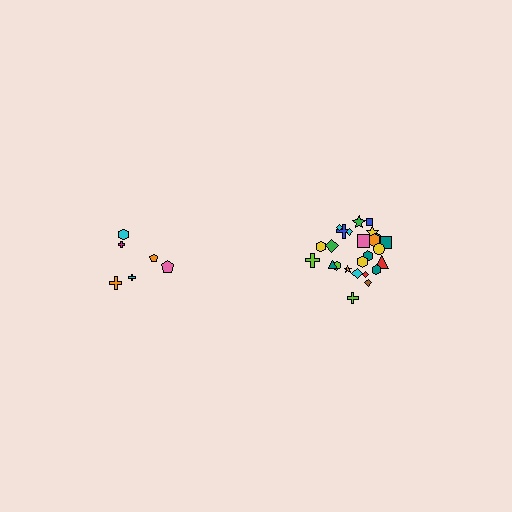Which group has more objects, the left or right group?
The right group.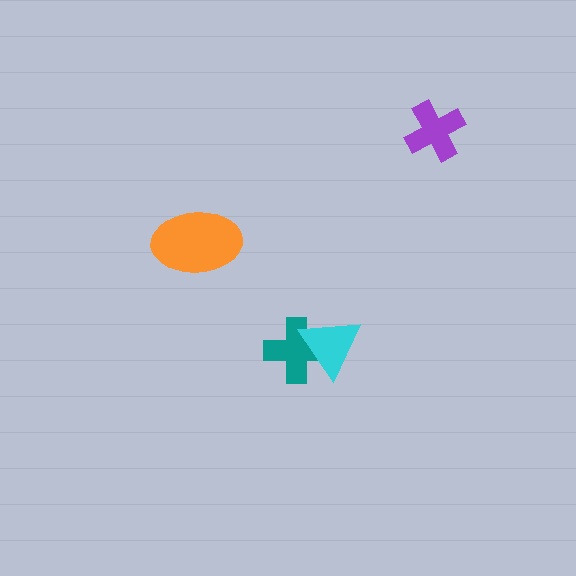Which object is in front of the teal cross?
The cyan triangle is in front of the teal cross.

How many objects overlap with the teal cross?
1 object overlaps with the teal cross.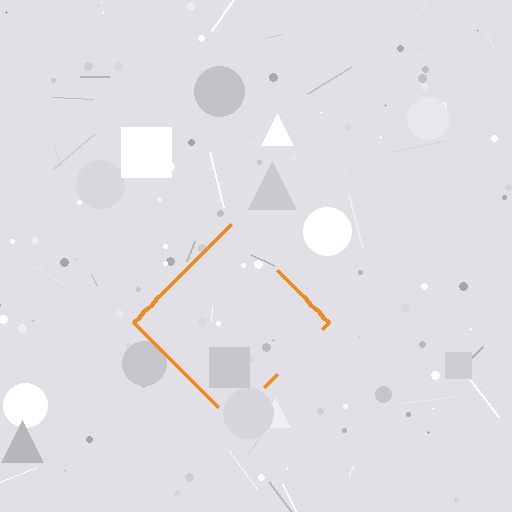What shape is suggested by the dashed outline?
The dashed outline suggests a diamond.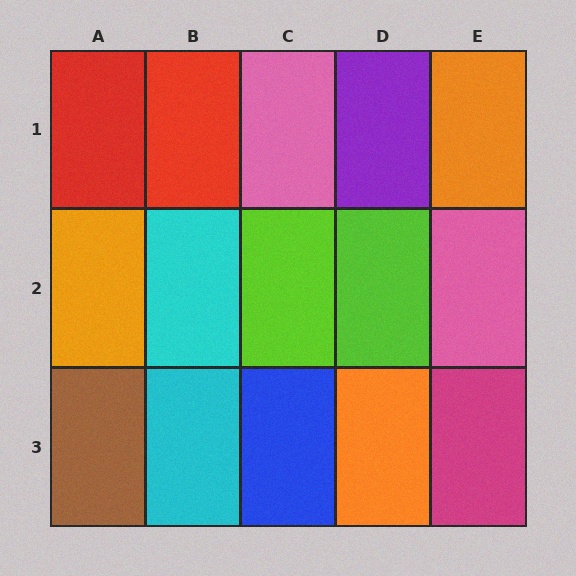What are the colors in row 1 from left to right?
Red, red, pink, purple, orange.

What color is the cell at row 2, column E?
Pink.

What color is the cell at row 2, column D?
Lime.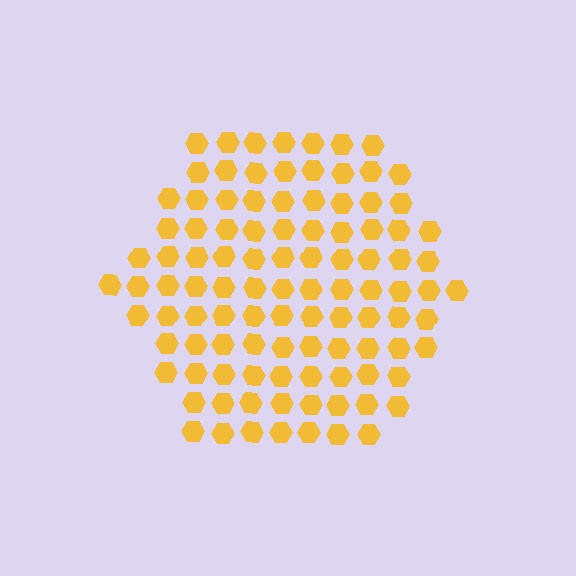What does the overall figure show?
The overall figure shows a hexagon.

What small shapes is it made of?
It is made of small hexagons.